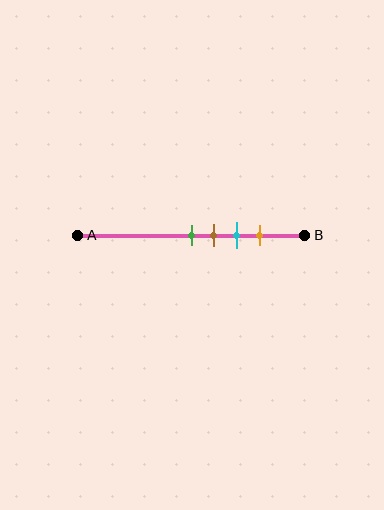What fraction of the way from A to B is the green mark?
The green mark is approximately 50% (0.5) of the way from A to B.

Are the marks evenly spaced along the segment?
Yes, the marks are approximately evenly spaced.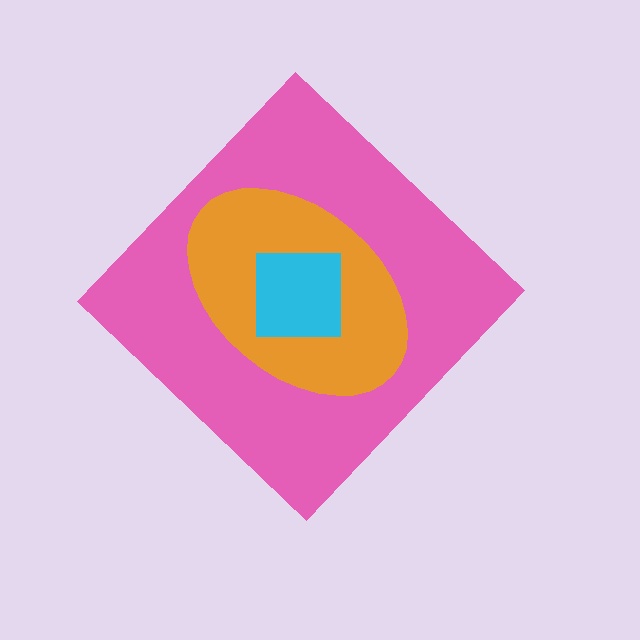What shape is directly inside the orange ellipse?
The cyan square.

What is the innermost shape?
The cyan square.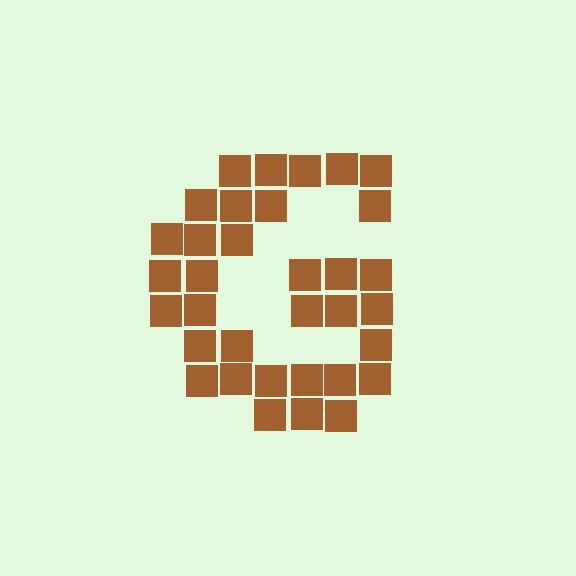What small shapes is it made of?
It is made of small squares.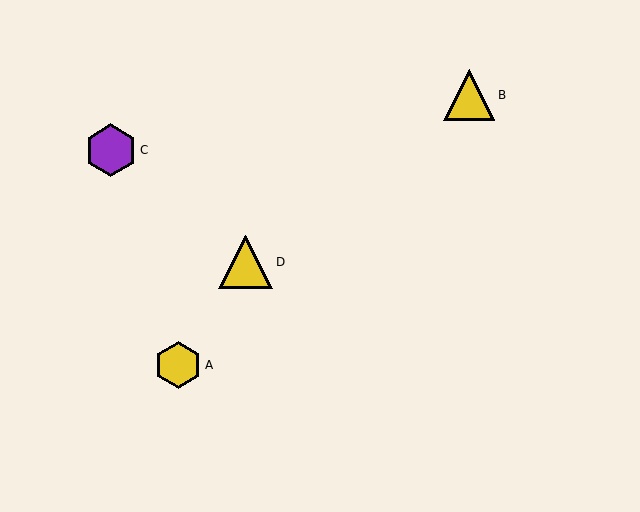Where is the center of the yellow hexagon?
The center of the yellow hexagon is at (178, 365).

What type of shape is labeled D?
Shape D is a yellow triangle.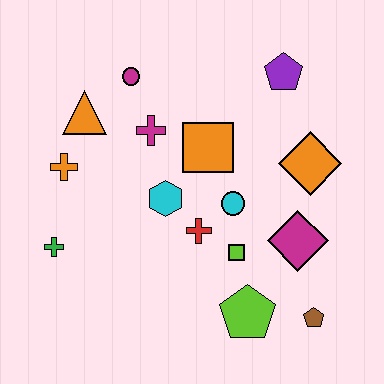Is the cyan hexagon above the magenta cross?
No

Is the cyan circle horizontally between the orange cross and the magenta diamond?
Yes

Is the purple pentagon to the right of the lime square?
Yes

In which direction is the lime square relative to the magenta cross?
The lime square is below the magenta cross.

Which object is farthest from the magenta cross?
The brown pentagon is farthest from the magenta cross.